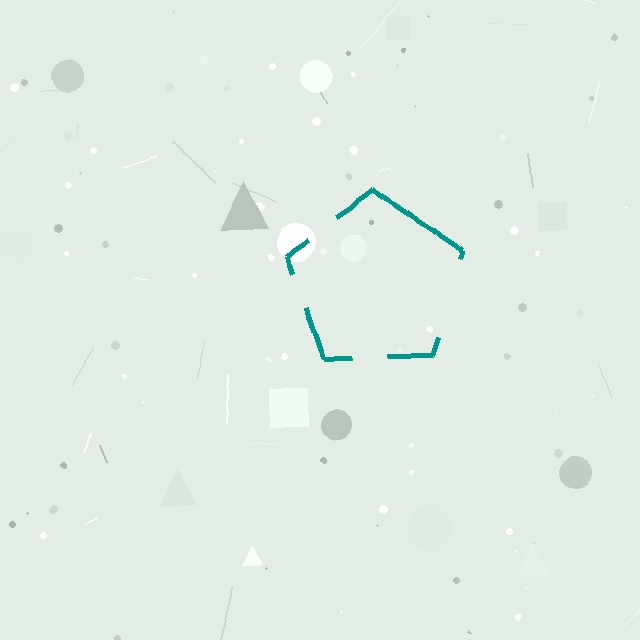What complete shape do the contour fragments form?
The contour fragments form a pentagon.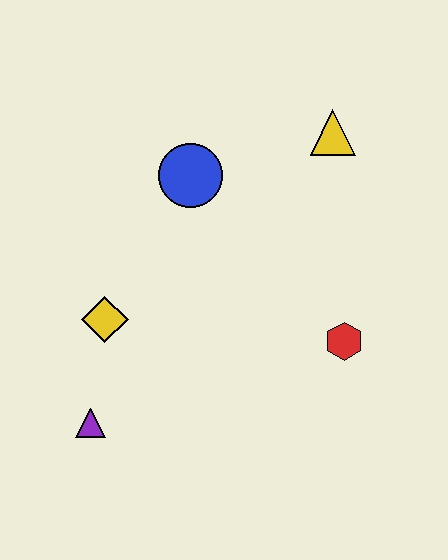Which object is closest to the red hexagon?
The yellow triangle is closest to the red hexagon.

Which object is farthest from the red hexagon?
The purple triangle is farthest from the red hexagon.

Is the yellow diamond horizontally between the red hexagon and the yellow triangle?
No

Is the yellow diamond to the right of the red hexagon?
No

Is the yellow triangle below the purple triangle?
No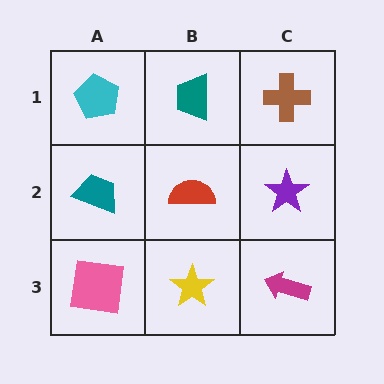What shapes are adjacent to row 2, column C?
A brown cross (row 1, column C), a magenta arrow (row 3, column C), a red semicircle (row 2, column B).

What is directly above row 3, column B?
A red semicircle.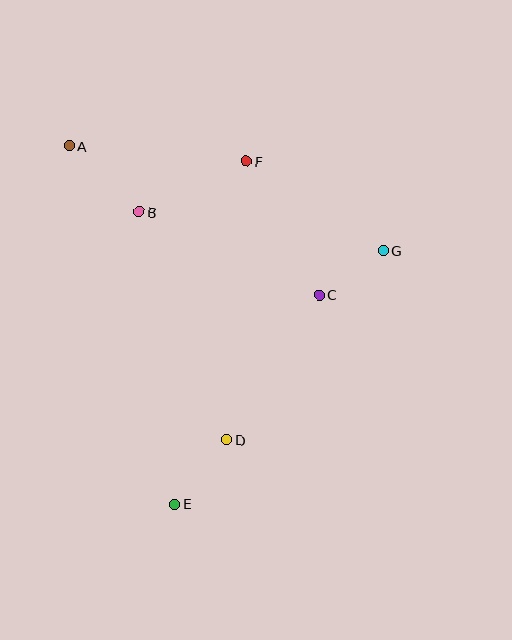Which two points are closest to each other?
Points C and G are closest to each other.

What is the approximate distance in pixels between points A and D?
The distance between A and D is approximately 333 pixels.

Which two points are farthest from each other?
Points A and E are farthest from each other.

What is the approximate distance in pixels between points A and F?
The distance between A and F is approximately 177 pixels.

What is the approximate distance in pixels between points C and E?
The distance between C and E is approximately 254 pixels.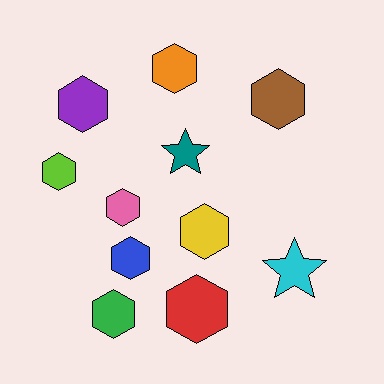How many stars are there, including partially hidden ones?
There are 2 stars.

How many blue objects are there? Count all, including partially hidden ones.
There is 1 blue object.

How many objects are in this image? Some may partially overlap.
There are 11 objects.